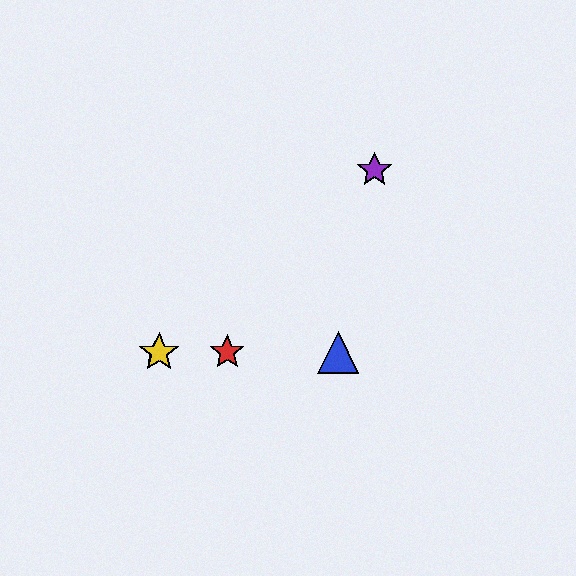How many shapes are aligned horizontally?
4 shapes (the red star, the blue triangle, the green star, the yellow star) are aligned horizontally.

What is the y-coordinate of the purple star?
The purple star is at y≈170.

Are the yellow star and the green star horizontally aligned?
Yes, both are at y≈352.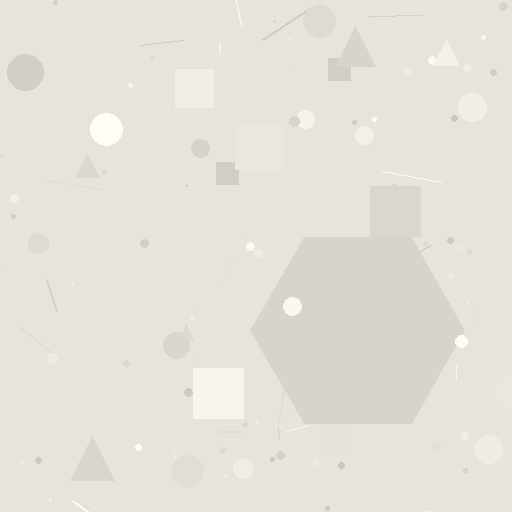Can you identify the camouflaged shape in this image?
The camouflaged shape is a hexagon.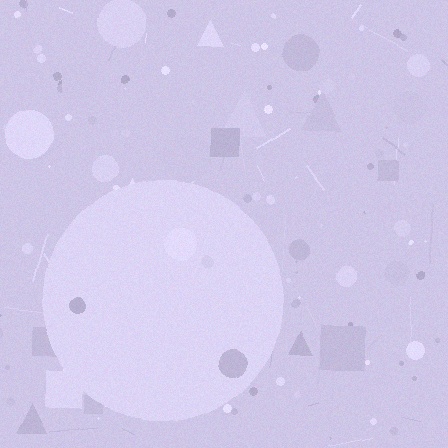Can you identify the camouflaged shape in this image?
The camouflaged shape is a circle.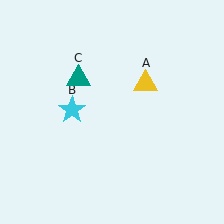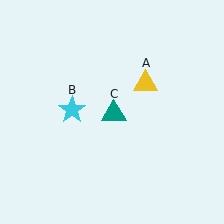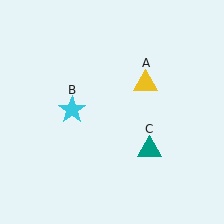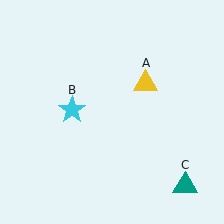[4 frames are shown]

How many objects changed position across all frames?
1 object changed position: teal triangle (object C).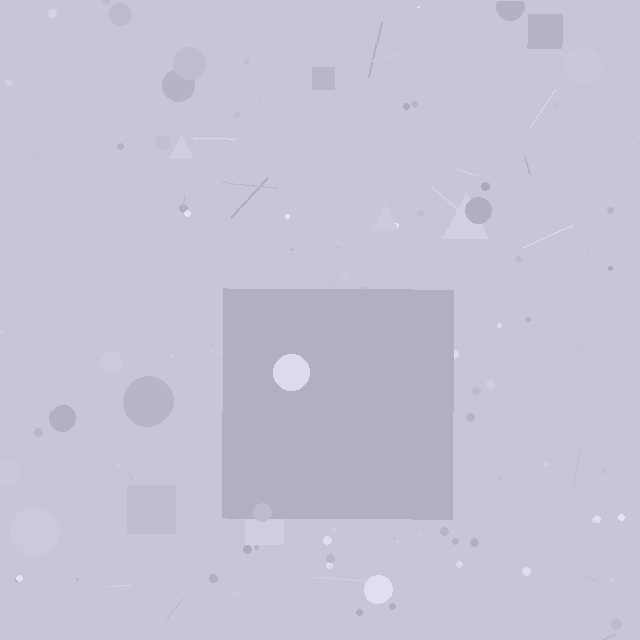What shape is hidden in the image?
A square is hidden in the image.